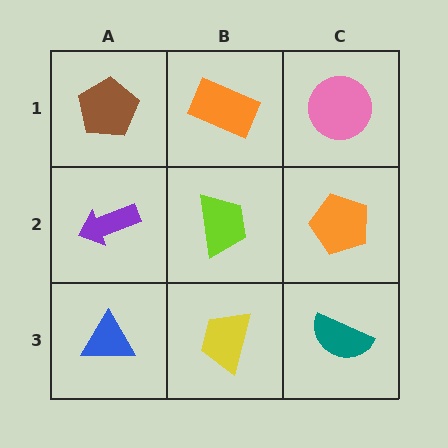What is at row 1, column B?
An orange rectangle.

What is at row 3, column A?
A blue triangle.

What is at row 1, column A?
A brown pentagon.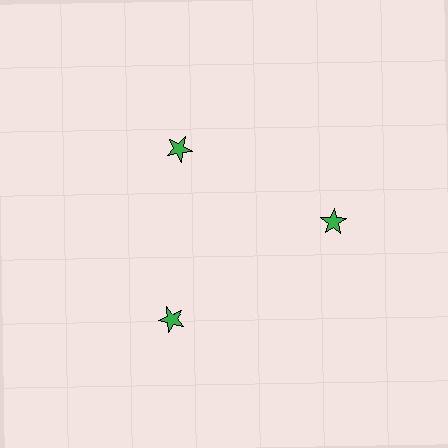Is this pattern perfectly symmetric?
No. The 3 green stars are arranged in a ring, but one element near the 11 o'clock position is pulled inward toward the center, breaking the 3-fold rotational symmetry.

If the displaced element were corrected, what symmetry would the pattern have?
It would have 3-fold rotational symmetry — the pattern would map onto itself every 120 degrees.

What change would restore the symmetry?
The symmetry would be restored by moving it outward, back onto the ring so that all 3 stars sit at equal angles and equal distance from the center.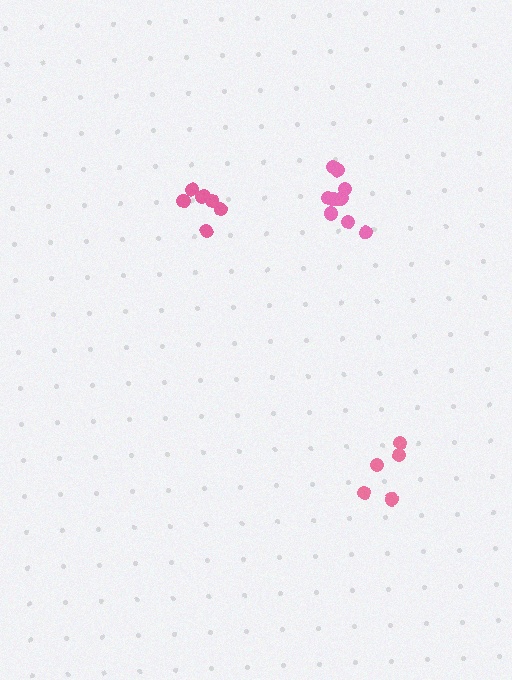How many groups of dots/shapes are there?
There are 3 groups.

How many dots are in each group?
Group 1: 7 dots, Group 2: 5 dots, Group 3: 11 dots (23 total).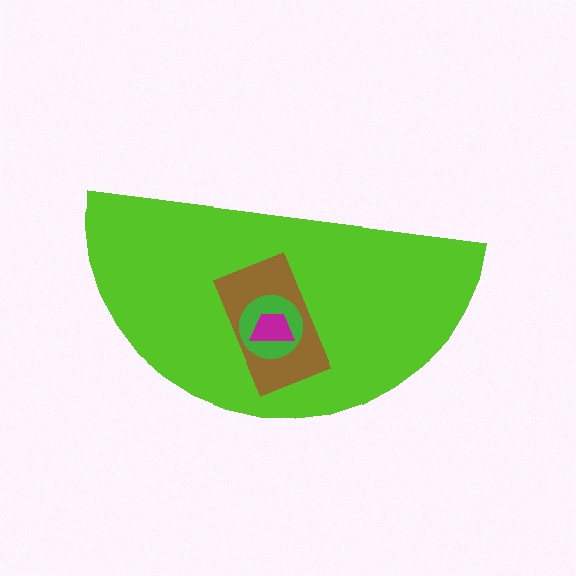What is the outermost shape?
The lime semicircle.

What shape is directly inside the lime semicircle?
The brown rectangle.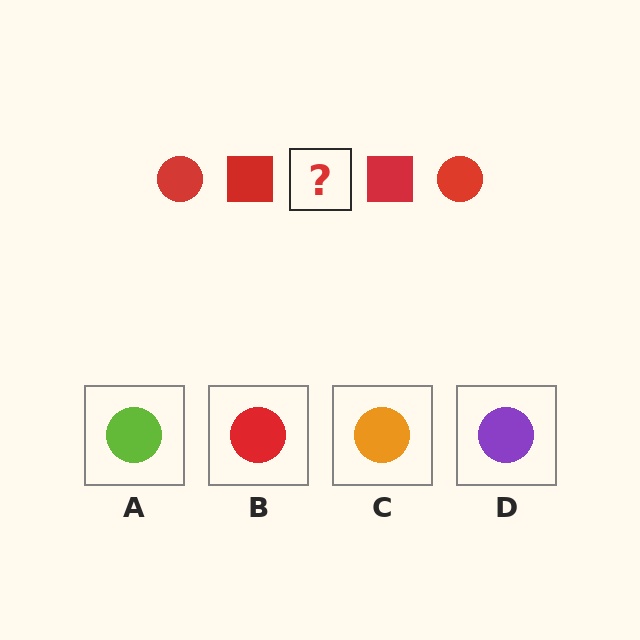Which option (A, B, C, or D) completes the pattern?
B.